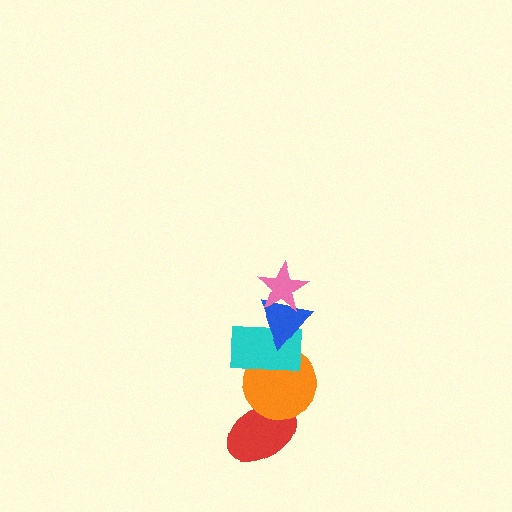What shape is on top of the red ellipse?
The orange circle is on top of the red ellipse.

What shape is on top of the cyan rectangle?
The blue triangle is on top of the cyan rectangle.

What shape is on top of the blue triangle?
The pink star is on top of the blue triangle.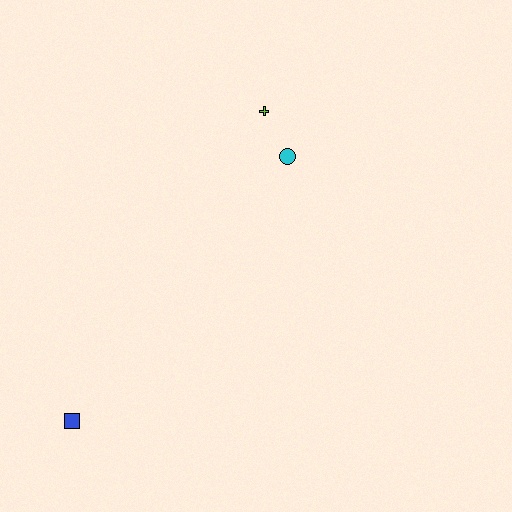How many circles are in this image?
There is 1 circle.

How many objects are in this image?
There are 3 objects.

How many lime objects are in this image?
There is 1 lime object.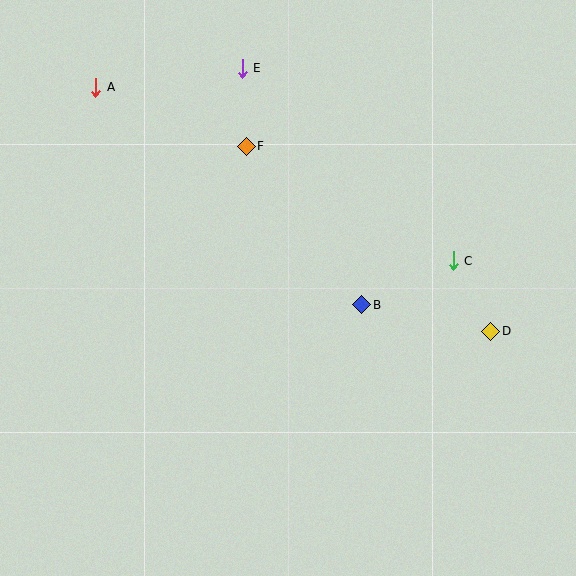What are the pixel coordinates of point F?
Point F is at (246, 146).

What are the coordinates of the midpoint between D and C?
The midpoint between D and C is at (472, 296).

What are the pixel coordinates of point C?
Point C is at (453, 261).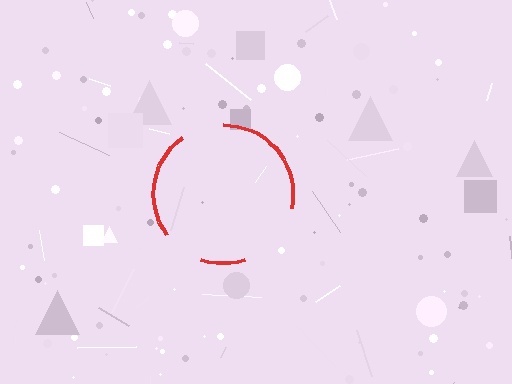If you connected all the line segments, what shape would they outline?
They would outline a circle.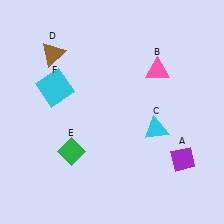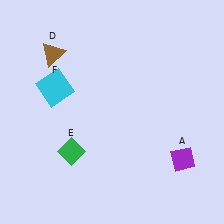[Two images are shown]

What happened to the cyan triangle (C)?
The cyan triangle (C) was removed in Image 2. It was in the bottom-right area of Image 1.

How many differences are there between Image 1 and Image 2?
There are 2 differences between the two images.